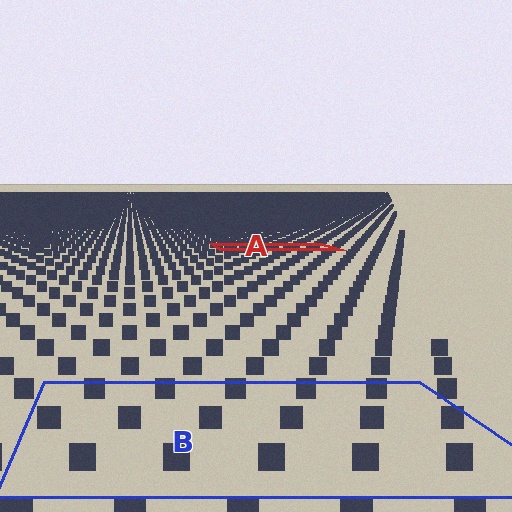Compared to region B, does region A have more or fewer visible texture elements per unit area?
Region A has more texture elements per unit area — they are packed more densely because it is farther away.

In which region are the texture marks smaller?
The texture marks are smaller in region A, because it is farther away.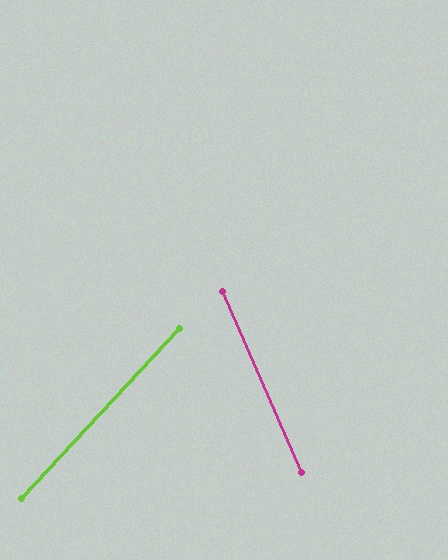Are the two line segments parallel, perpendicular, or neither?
Neither parallel nor perpendicular — they differ by about 66°.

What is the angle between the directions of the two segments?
Approximately 66 degrees.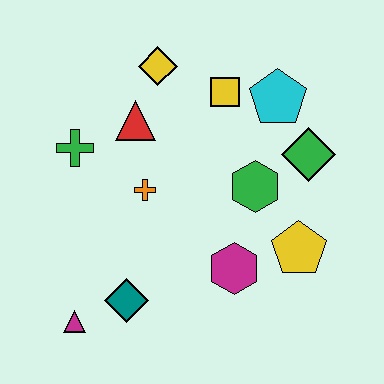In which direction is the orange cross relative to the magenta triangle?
The orange cross is above the magenta triangle.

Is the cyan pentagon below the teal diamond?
No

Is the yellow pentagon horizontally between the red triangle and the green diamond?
Yes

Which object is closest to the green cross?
The red triangle is closest to the green cross.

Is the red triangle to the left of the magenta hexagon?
Yes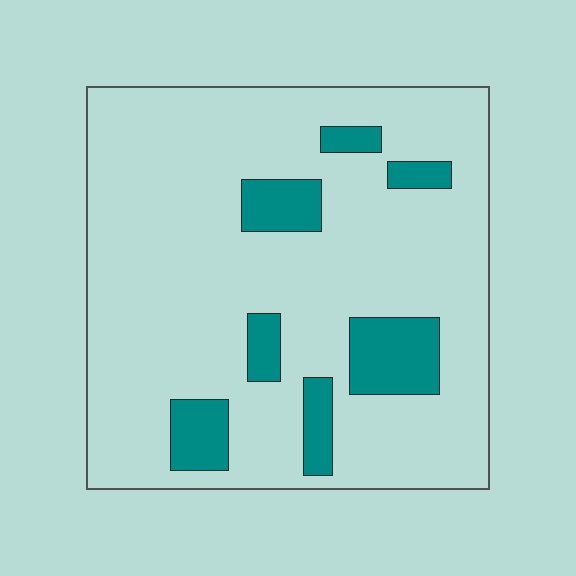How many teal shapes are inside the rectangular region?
7.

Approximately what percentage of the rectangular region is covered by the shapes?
Approximately 15%.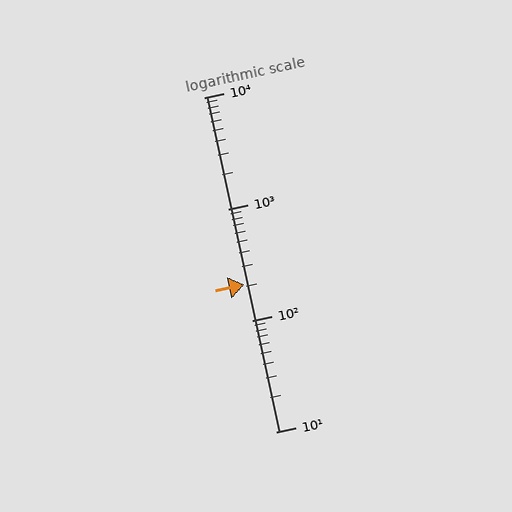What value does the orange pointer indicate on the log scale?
The pointer indicates approximately 210.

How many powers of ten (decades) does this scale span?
The scale spans 3 decades, from 10 to 10000.